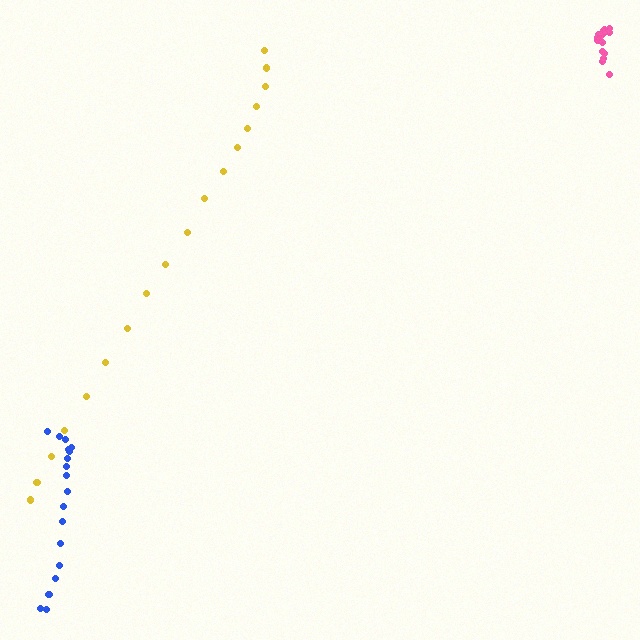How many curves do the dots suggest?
There are 3 distinct paths.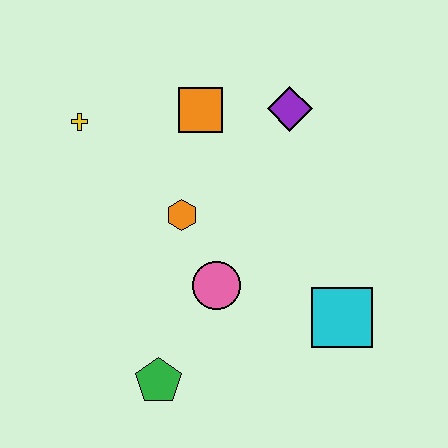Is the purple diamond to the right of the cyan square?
No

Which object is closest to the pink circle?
The orange hexagon is closest to the pink circle.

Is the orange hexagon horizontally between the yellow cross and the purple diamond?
Yes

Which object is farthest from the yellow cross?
The cyan square is farthest from the yellow cross.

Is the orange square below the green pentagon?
No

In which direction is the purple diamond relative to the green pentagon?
The purple diamond is above the green pentagon.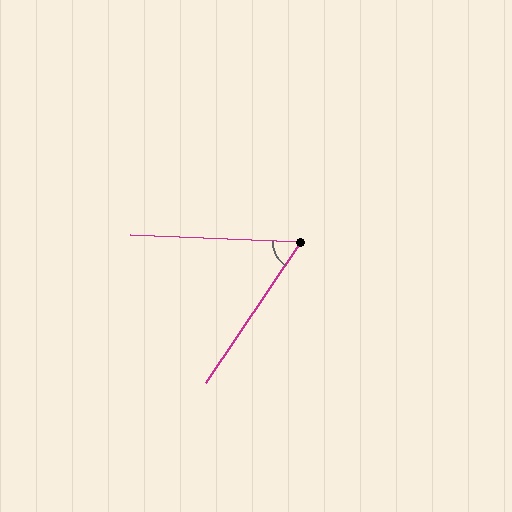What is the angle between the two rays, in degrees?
Approximately 58 degrees.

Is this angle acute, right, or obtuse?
It is acute.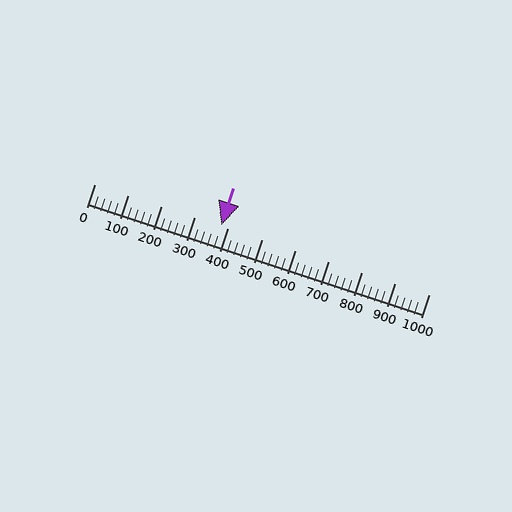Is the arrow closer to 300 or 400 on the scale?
The arrow is closer to 400.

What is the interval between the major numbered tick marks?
The major tick marks are spaced 100 units apart.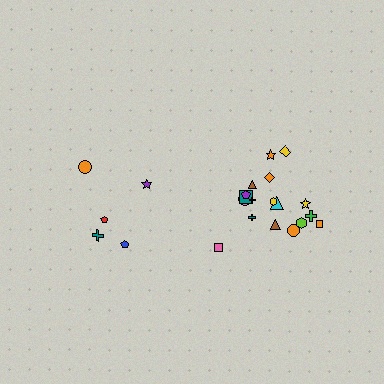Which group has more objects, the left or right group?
The right group.